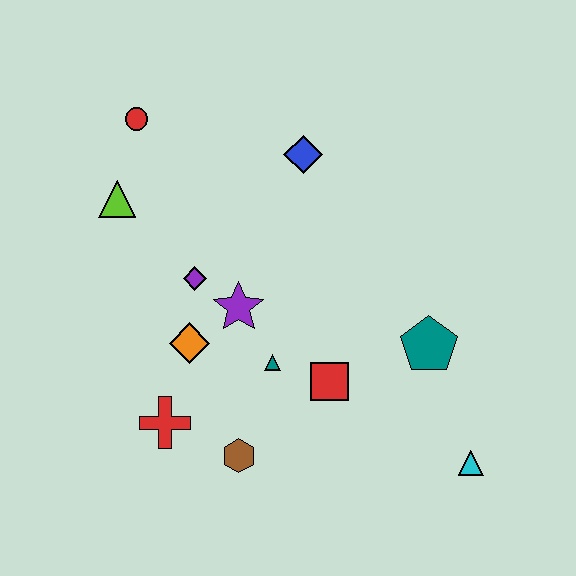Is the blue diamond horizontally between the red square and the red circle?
Yes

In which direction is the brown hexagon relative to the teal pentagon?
The brown hexagon is to the left of the teal pentagon.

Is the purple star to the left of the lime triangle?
No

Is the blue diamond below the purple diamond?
No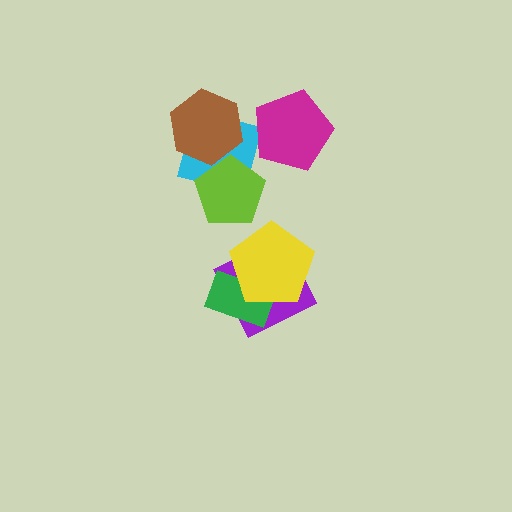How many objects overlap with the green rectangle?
2 objects overlap with the green rectangle.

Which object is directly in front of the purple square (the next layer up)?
The green rectangle is directly in front of the purple square.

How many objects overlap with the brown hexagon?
1 object overlaps with the brown hexagon.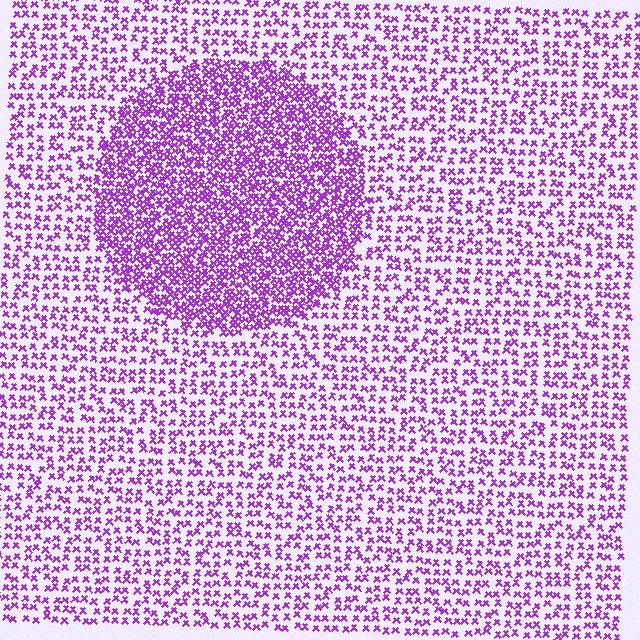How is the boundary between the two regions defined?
The boundary is defined by a change in element density (approximately 2.1x ratio). All elements are the same color, size, and shape.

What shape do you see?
I see a circle.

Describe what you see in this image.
The image contains small purple elements arranged at two different densities. A circle-shaped region is visible where the elements are more densely packed than the surrounding area.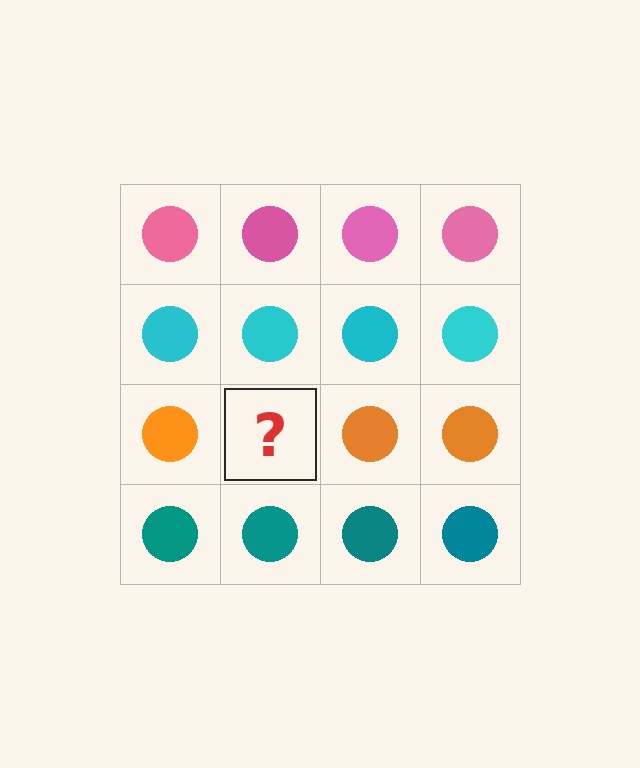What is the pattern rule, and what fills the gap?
The rule is that each row has a consistent color. The gap should be filled with an orange circle.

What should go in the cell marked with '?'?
The missing cell should contain an orange circle.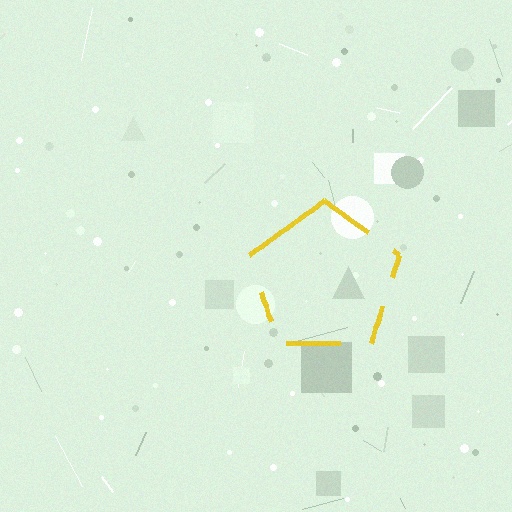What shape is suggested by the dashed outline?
The dashed outline suggests a pentagon.